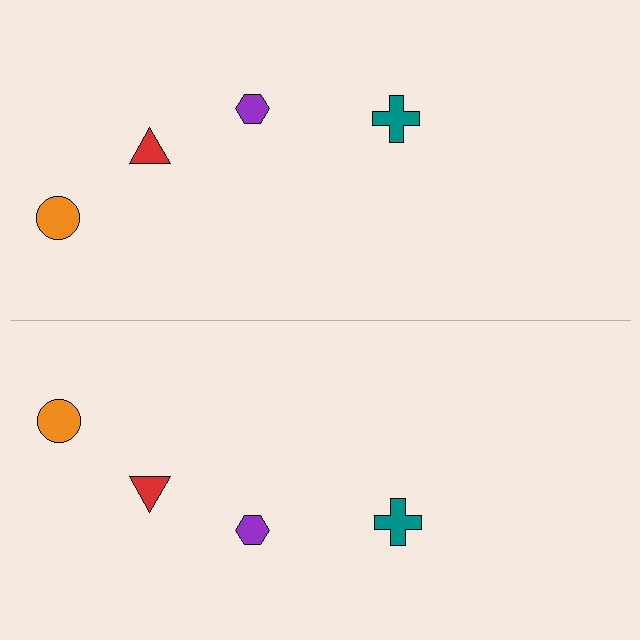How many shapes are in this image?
There are 8 shapes in this image.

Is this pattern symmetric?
Yes, this pattern has bilateral (reflection) symmetry.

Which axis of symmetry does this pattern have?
The pattern has a horizontal axis of symmetry running through the center of the image.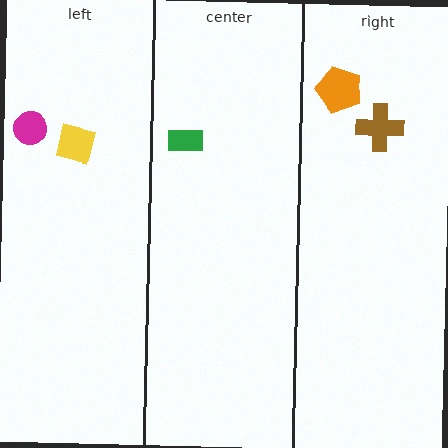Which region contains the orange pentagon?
The right region.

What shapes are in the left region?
The yellow square, the magenta circle.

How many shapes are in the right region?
2.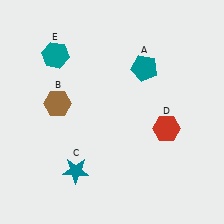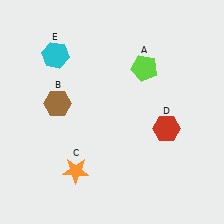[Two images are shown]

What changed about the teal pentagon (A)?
In Image 1, A is teal. In Image 2, it changed to lime.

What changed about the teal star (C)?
In Image 1, C is teal. In Image 2, it changed to orange.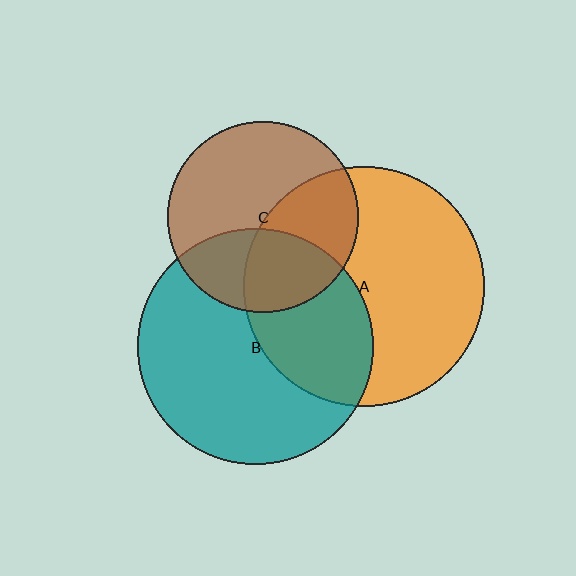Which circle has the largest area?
Circle A (orange).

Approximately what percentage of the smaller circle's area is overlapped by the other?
Approximately 40%.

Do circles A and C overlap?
Yes.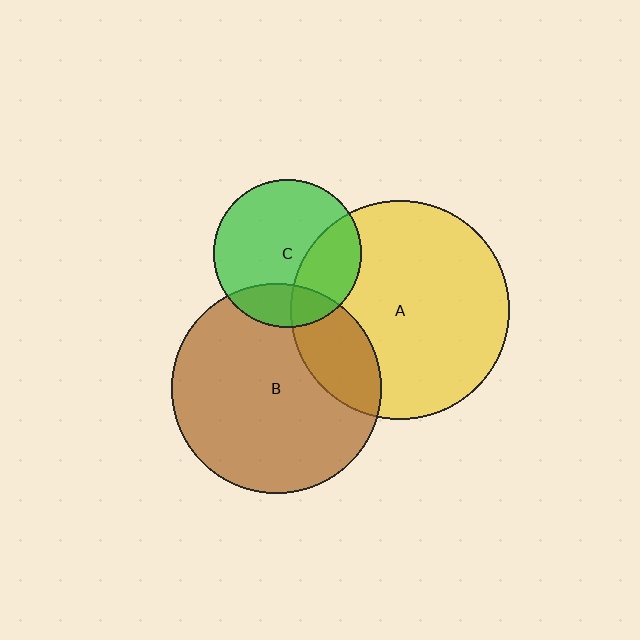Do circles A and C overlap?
Yes.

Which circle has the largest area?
Circle A (yellow).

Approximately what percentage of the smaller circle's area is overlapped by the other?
Approximately 30%.